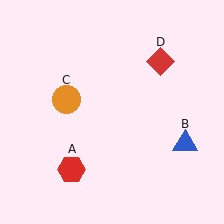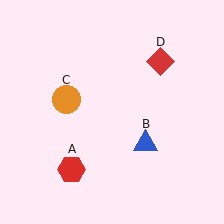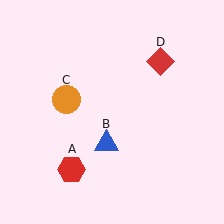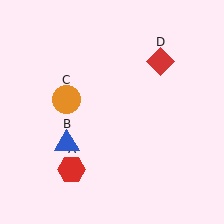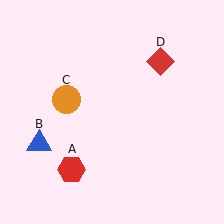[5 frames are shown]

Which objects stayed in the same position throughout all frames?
Red hexagon (object A) and orange circle (object C) and red diamond (object D) remained stationary.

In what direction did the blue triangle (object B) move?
The blue triangle (object B) moved left.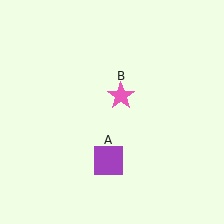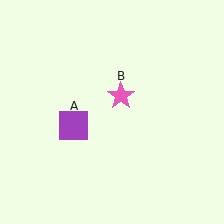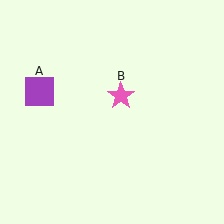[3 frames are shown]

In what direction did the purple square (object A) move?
The purple square (object A) moved up and to the left.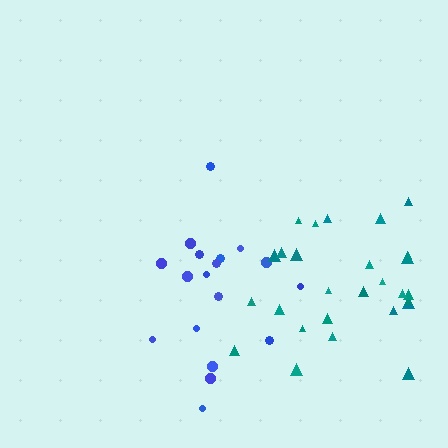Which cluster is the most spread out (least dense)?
Teal.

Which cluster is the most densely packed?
Blue.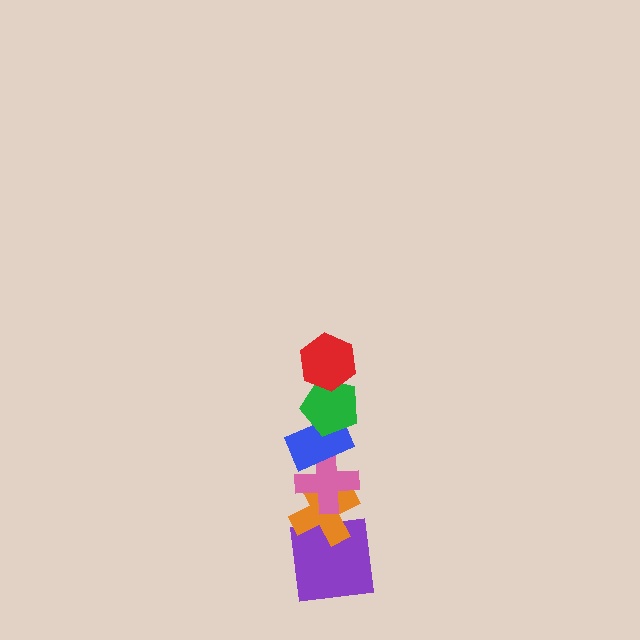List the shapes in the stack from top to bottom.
From top to bottom: the red hexagon, the green pentagon, the blue rectangle, the pink cross, the orange cross, the purple square.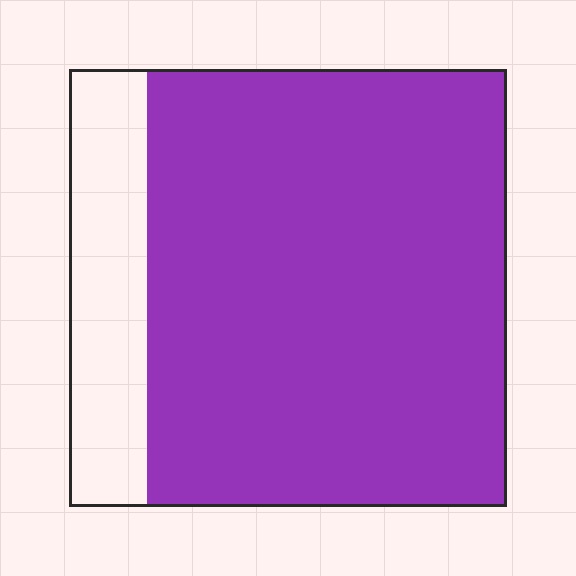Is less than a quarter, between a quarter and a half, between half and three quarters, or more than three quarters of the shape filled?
More than three quarters.